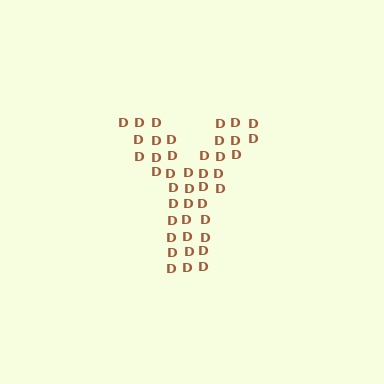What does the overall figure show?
The overall figure shows the letter Y.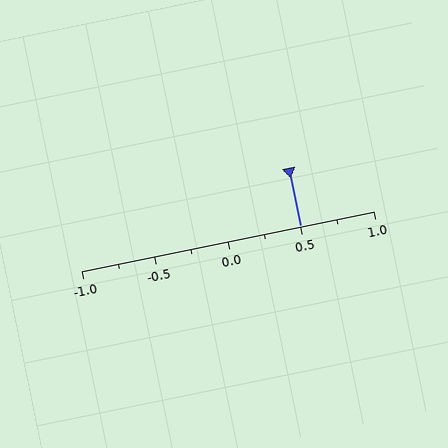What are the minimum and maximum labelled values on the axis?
The axis runs from -1.0 to 1.0.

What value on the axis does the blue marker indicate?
The marker indicates approximately 0.5.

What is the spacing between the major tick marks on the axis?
The major ticks are spaced 0.5 apart.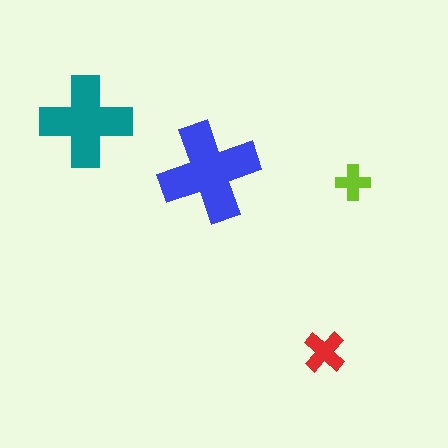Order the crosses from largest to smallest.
the blue one, the teal one, the red one, the lime one.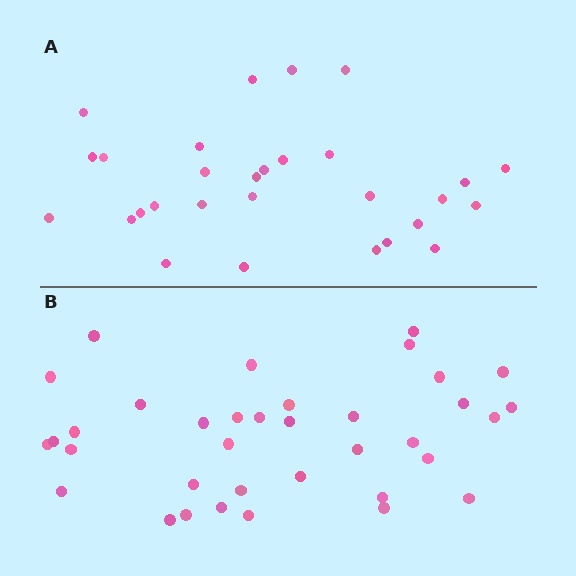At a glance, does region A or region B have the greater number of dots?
Region B (the bottom region) has more dots.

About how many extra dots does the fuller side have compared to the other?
Region B has roughly 8 or so more dots than region A.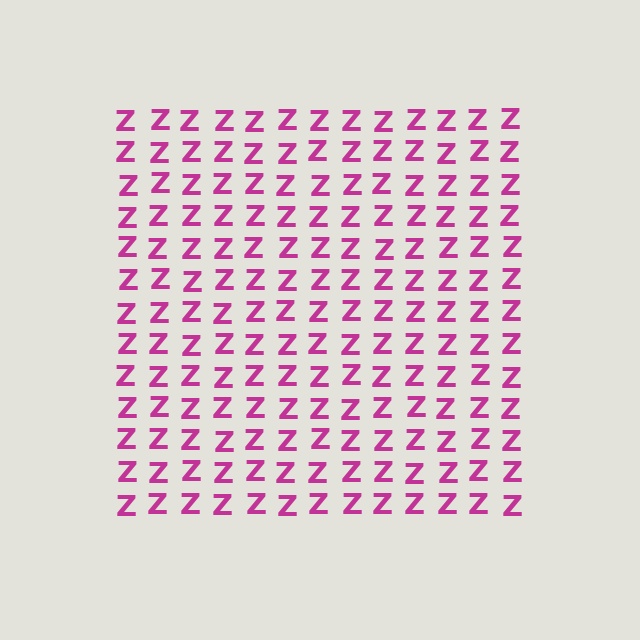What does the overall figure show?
The overall figure shows a square.